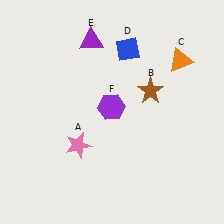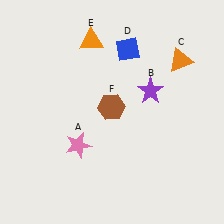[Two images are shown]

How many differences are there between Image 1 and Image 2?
There are 3 differences between the two images.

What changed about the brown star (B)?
In Image 1, B is brown. In Image 2, it changed to purple.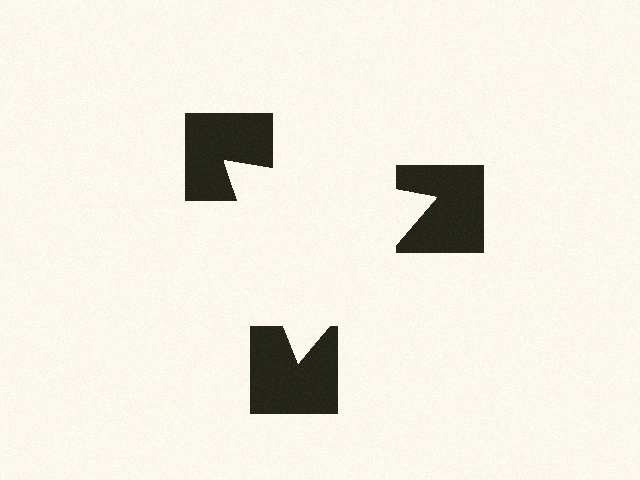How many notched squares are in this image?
There are 3 — one at each vertex of the illusory triangle.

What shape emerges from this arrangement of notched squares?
An illusory triangle — its edges are inferred from the aligned wedge cuts in the notched squares, not physically drawn.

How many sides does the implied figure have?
3 sides.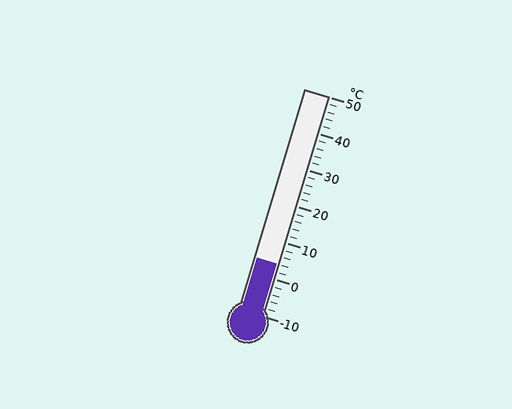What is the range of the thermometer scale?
The thermometer scale ranges from -10°C to 50°C.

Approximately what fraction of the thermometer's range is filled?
The thermometer is filled to approximately 25% of its range.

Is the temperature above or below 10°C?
The temperature is below 10°C.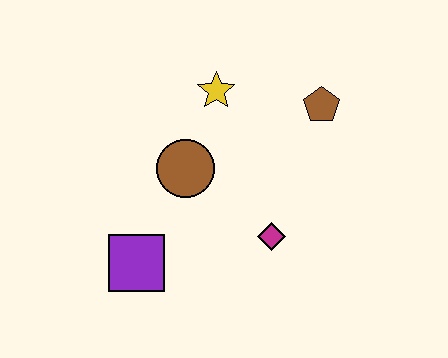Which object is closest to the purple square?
The brown circle is closest to the purple square.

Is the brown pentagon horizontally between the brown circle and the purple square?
No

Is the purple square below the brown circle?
Yes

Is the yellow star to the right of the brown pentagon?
No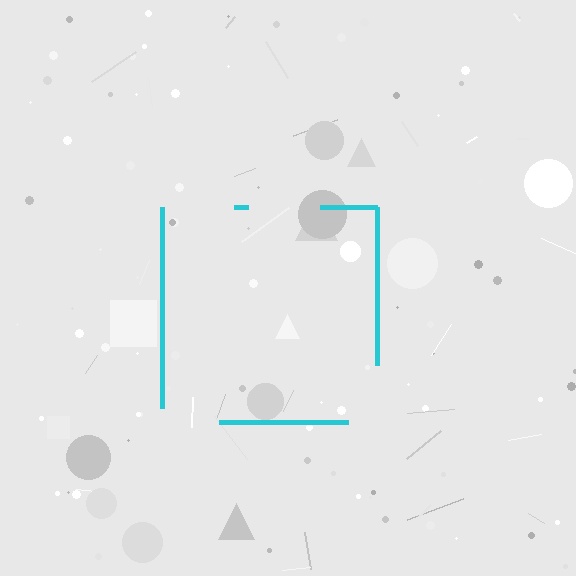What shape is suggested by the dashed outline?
The dashed outline suggests a square.